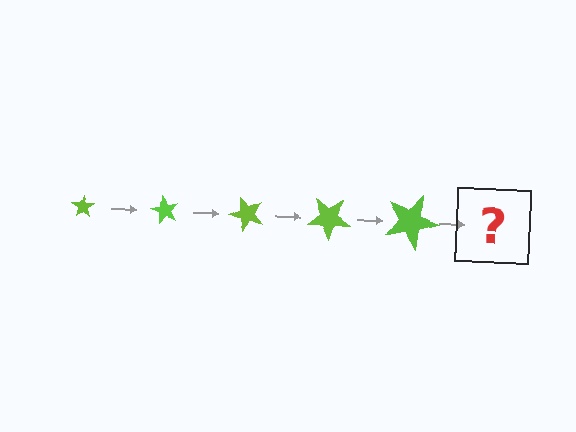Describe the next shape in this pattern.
It should be a star, larger than the previous one and rotated 300 degrees from the start.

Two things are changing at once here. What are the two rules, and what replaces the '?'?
The two rules are that the star grows larger each step and it rotates 60 degrees each step. The '?' should be a star, larger than the previous one and rotated 300 degrees from the start.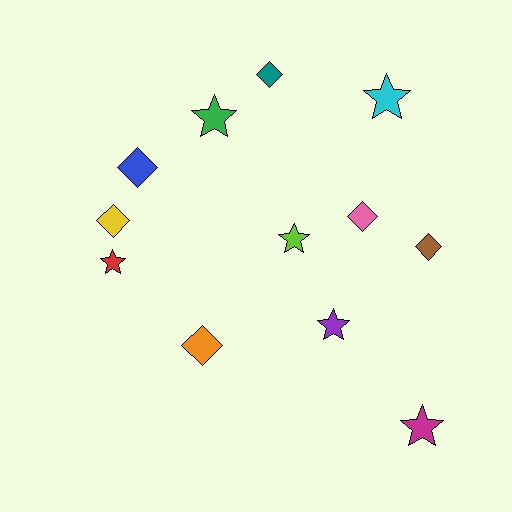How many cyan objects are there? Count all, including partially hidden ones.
There is 1 cyan object.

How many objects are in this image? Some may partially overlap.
There are 12 objects.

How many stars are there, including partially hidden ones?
There are 6 stars.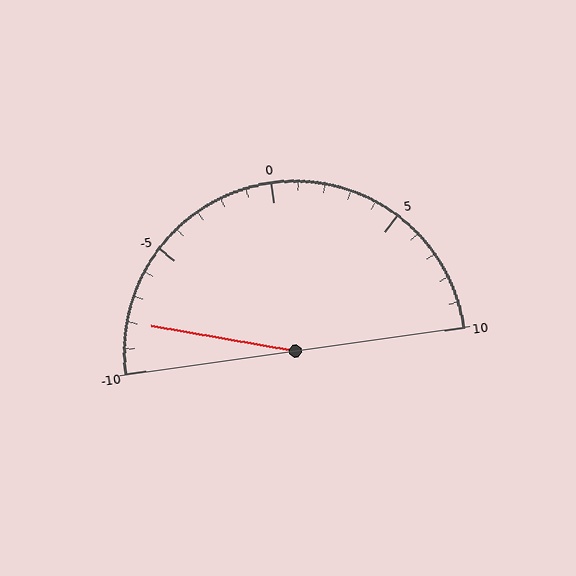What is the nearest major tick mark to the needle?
The nearest major tick mark is -10.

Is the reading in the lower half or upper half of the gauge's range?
The reading is in the lower half of the range (-10 to 10).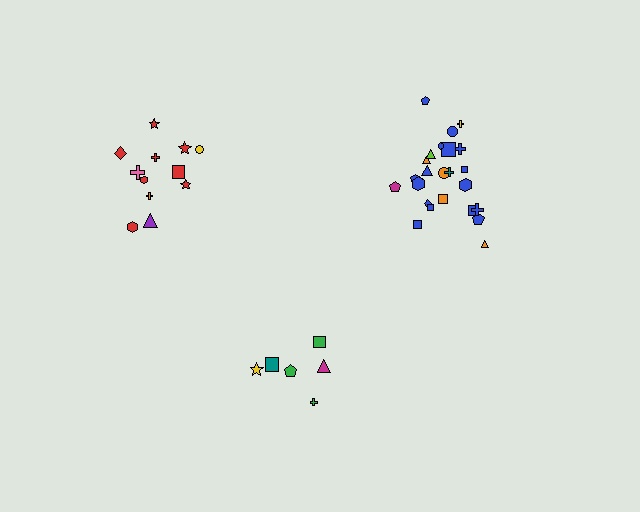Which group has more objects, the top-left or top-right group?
The top-right group.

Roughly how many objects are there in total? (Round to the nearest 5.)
Roughly 45 objects in total.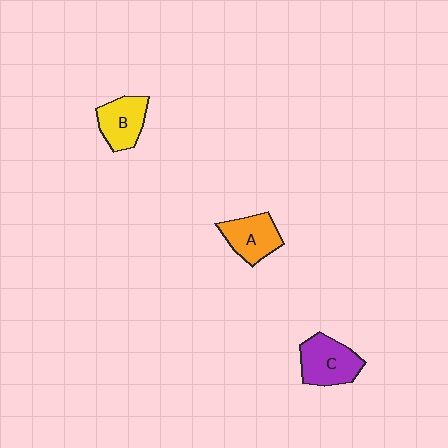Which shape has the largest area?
Shape C (purple).